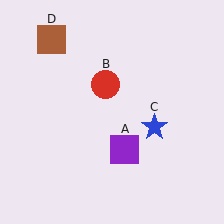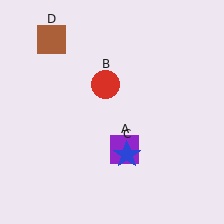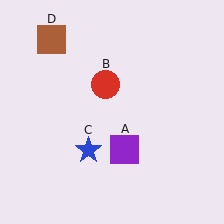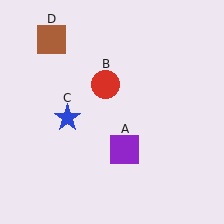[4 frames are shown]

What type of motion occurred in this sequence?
The blue star (object C) rotated clockwise around the center of the scene.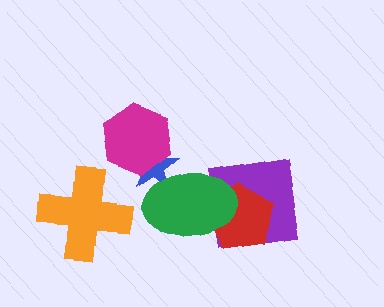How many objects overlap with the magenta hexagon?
1 object overlaps with the magenta hexagon.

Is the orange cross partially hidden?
No, no other shape covers it.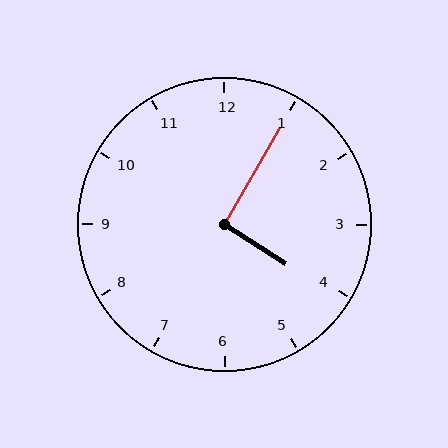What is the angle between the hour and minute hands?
Approximately 92 degrees.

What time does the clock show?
4:05.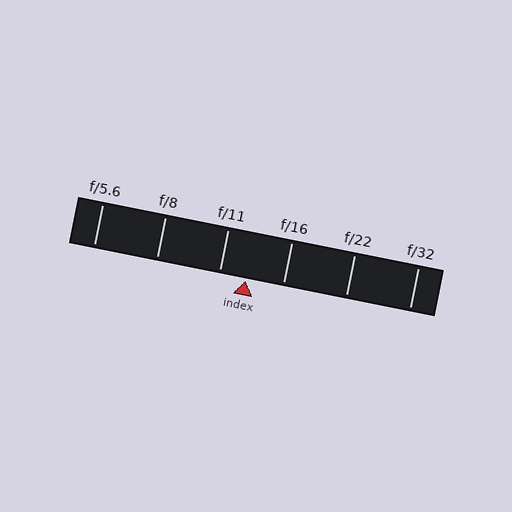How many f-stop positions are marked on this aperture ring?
There are 6 f-stop positions marked.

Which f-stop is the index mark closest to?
The index mark is closest to f/11.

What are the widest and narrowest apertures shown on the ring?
The widest aperture shown is f/5.6 and the narrowest is f/32.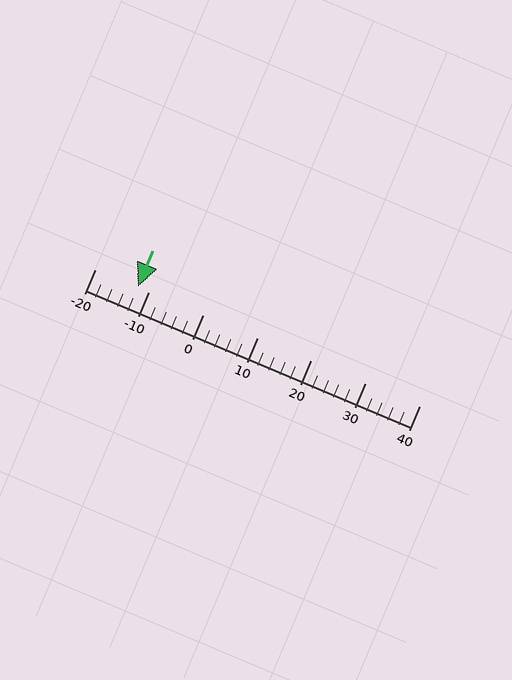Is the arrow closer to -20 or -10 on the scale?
The arrow is closer to -10.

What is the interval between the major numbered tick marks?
The major tick marks are spaced 10 units apart.